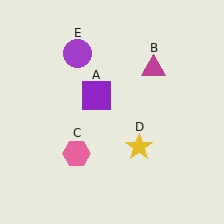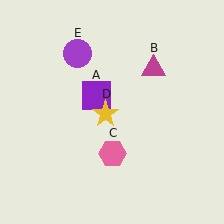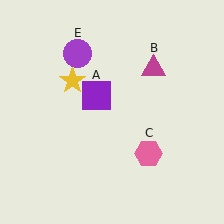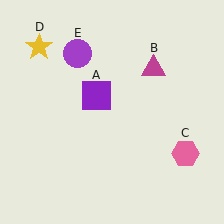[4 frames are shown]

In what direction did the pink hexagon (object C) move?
The pink hexagon (object C) moved right.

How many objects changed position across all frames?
2 objects changed position: pink hexagon (object C), yellow star (object D).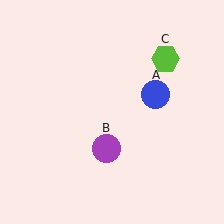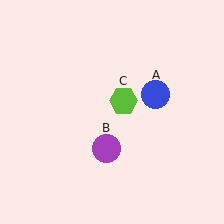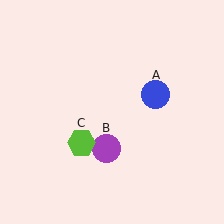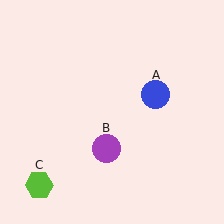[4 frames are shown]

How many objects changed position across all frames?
1 object changed position: lime hexagon (object C).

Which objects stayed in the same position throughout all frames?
Blue circle (object A) and purple circle (object B) remained stationary.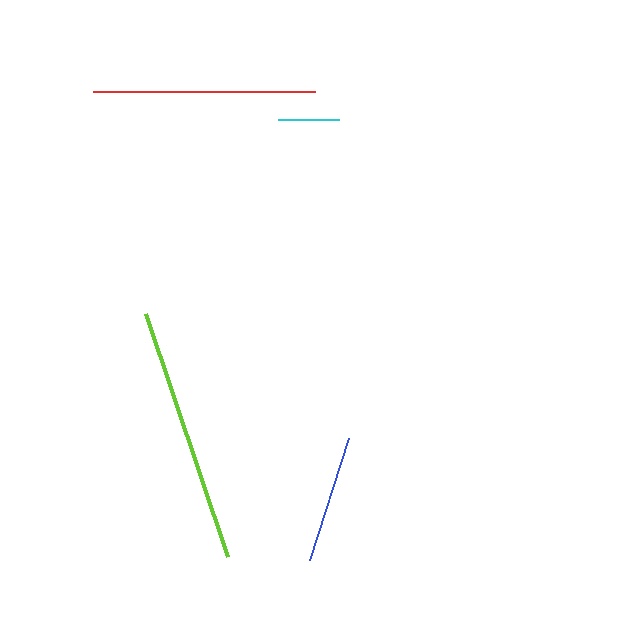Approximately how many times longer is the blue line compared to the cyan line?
The blue line is approximately 2.1 times the length of the cyan line.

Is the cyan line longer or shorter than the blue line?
The blue line is longer than the cyan line.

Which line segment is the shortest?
The cyan line is the shortest at approximately 62 pixels.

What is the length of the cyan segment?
The cyan segment is approximately 62 pixels long.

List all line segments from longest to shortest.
From longest to shortest: lime, red, blue, cyan.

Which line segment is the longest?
The lime line is the longest at approximately 257 pixels.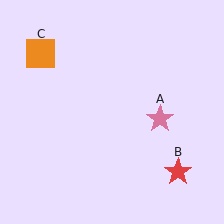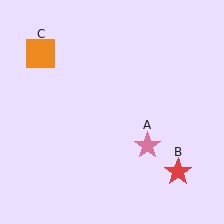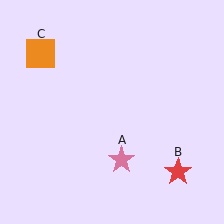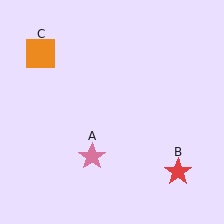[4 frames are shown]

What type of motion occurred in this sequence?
The pink star (object A) rotated clockwise around the center of the scene.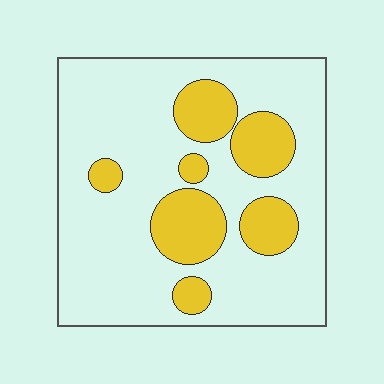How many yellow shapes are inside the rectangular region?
7.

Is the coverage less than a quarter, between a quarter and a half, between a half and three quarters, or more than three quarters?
Less than a quarter.